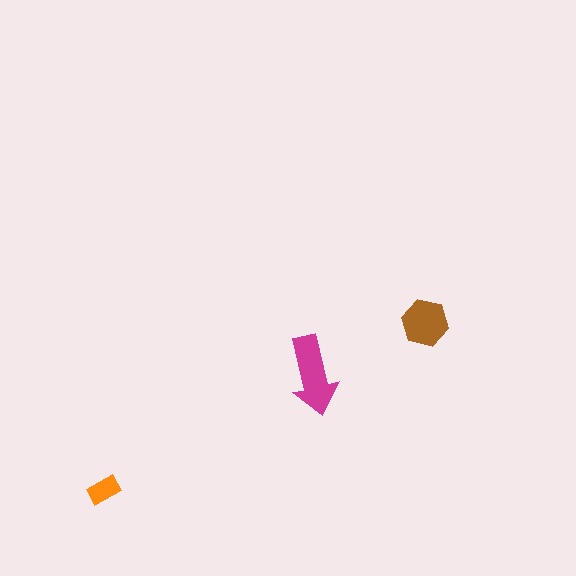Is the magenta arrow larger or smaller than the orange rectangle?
Larger.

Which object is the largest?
The magenta arrow.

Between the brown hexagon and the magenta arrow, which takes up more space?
The magenta arrow.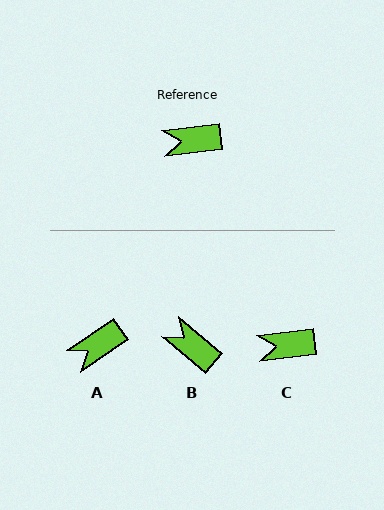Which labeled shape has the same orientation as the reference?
C.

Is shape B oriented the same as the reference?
No, it is off by about 47 degrees.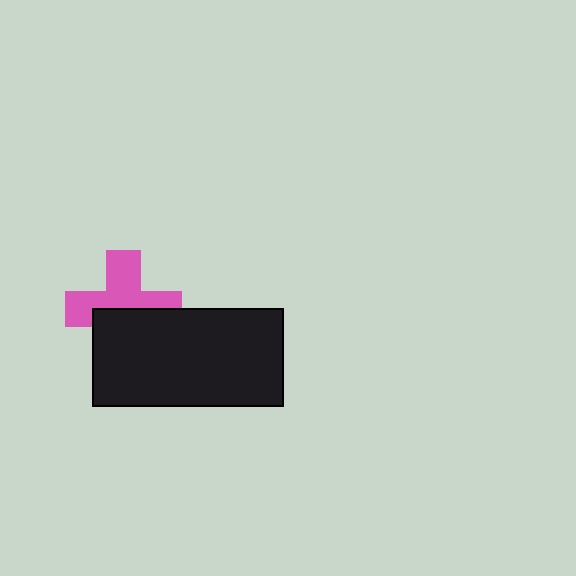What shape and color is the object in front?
The object in front is a black rectangle.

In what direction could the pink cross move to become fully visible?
The pink cross could move up. That would shift it out from behind the black rectangle entirely.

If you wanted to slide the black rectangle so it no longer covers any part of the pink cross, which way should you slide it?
Slide it down — that is the most direct way to separate the two shapes.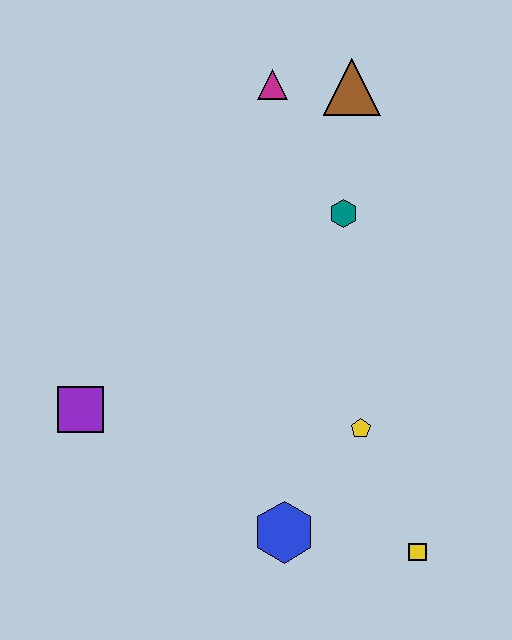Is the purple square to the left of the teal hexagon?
Yes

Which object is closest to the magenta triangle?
The brown triangle is closest to the magenta triangle.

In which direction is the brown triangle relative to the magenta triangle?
The brown triangle is to the right of the magenta triangle.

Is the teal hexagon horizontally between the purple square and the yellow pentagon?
Yes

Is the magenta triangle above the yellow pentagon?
Yes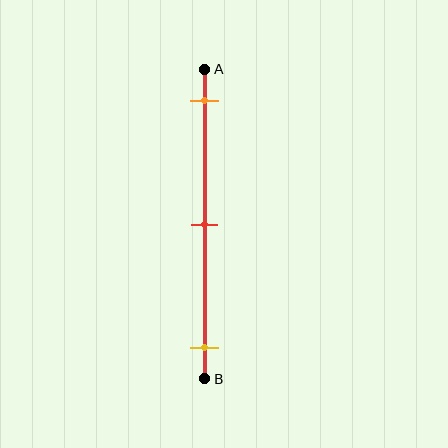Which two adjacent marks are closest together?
The orange and red marks are the closest adjacent pair.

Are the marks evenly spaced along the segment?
Yes, the marks are approximately evenly spaced.